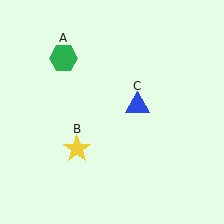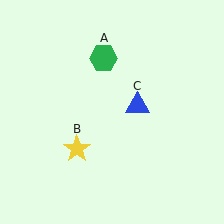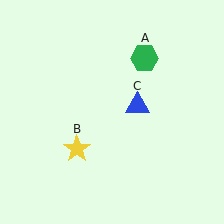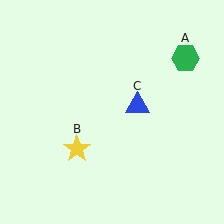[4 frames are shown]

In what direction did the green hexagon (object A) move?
The green hexagon (object A) moved right.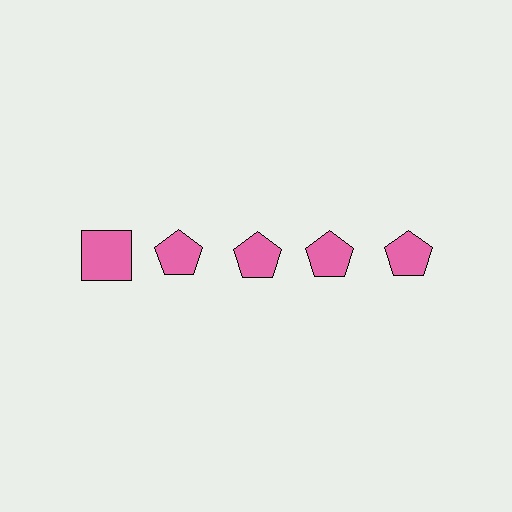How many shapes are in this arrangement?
There are 5 shapes arranged in a grid pattern.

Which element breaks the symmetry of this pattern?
The pink square in the top row, leftmost column breaks the symmetry. All other shapes are pink pentagons.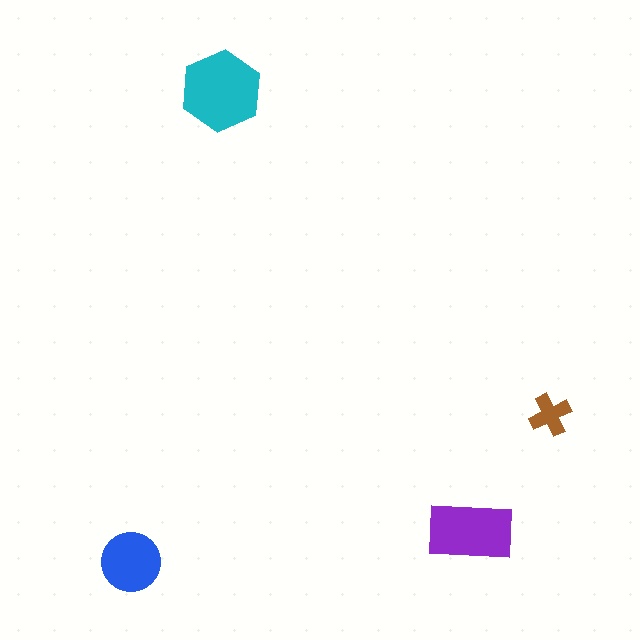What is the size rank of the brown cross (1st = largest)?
4th.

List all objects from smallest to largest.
The brown cross, the blue circle, the purple rectangle, the cyan hexagon.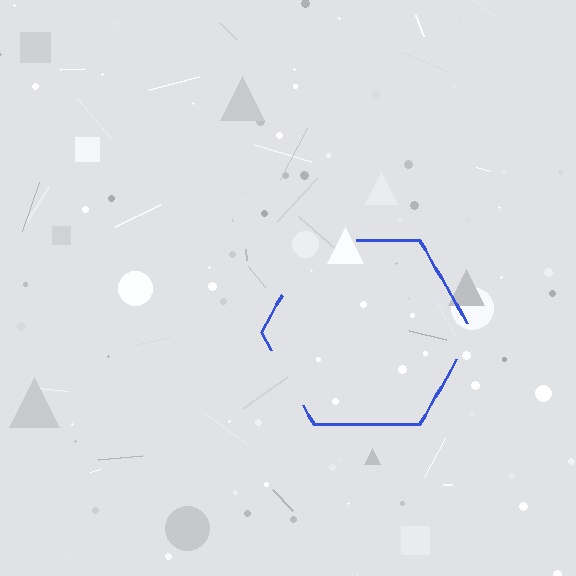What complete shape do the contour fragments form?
The contour fragments form a hexagon.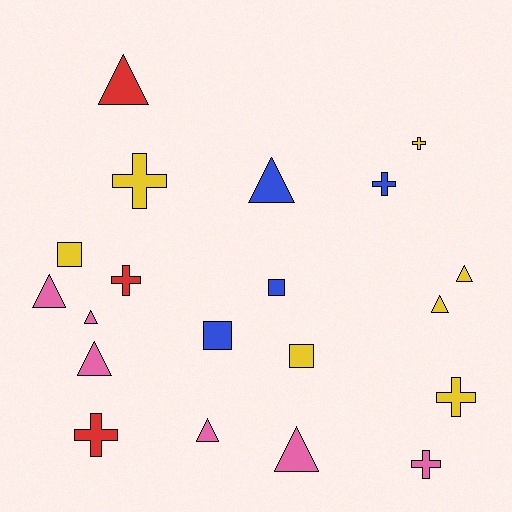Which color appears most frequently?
Yellow, with 7 objects.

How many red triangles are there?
There is 1 red triangle.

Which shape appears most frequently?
Triangle, with 9 objects.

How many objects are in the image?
There are 20 objects.